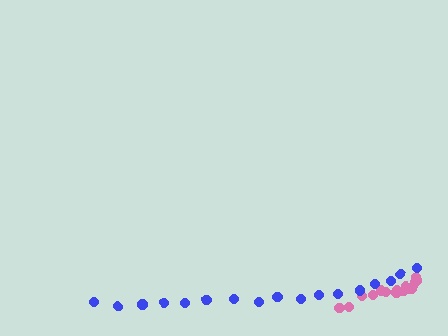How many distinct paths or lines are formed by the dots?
There are 2 distinct paths.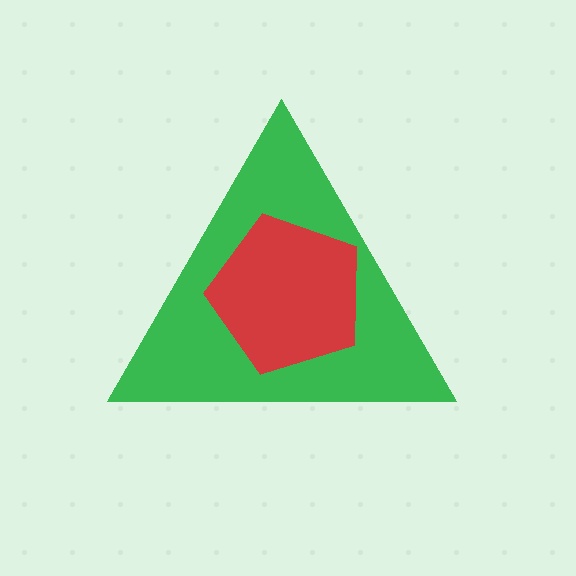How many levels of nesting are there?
2.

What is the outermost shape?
The green triangle.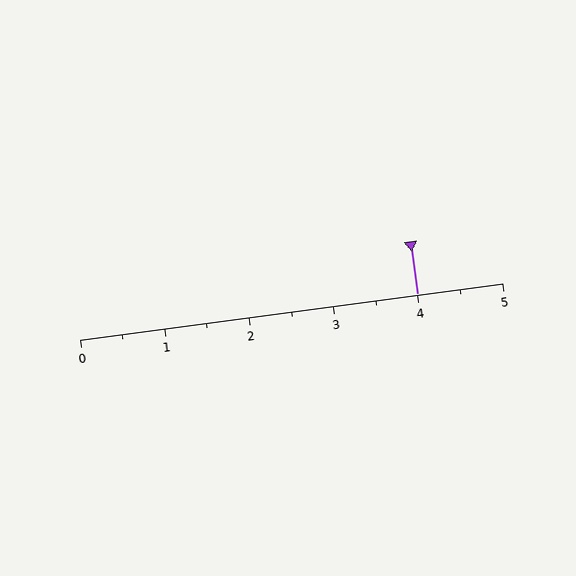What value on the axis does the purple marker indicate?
The marker indicates approximately 4.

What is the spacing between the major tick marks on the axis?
The major ticks are spaced 1 apart.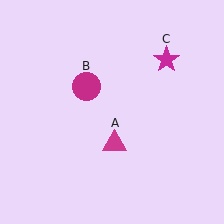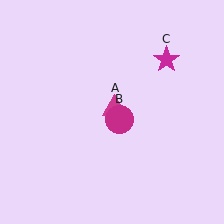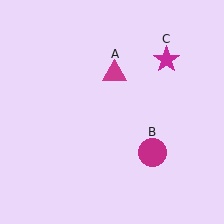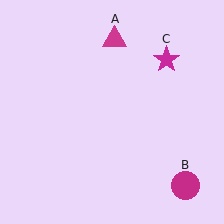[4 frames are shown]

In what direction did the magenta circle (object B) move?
The magenta circle (object B) moved down and to the right.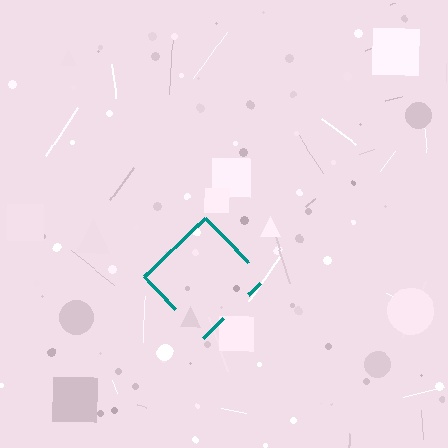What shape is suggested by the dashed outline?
The dashed outline suggests a diamond.